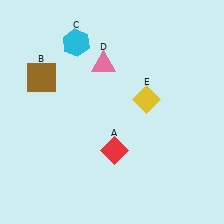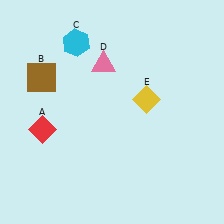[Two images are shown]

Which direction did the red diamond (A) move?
The red diamond (A) moved left.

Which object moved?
The red diamond (A) moved left.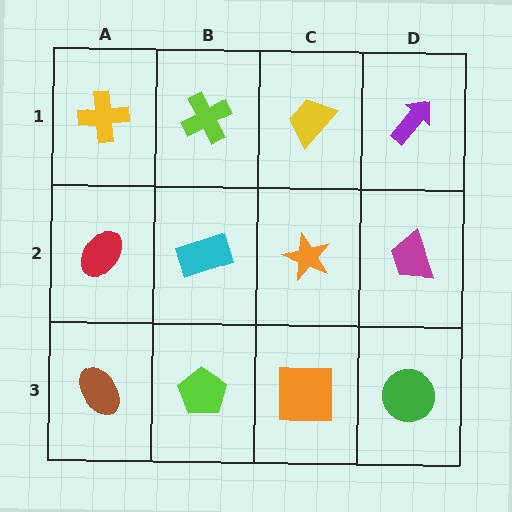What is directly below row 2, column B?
A lime pentagon.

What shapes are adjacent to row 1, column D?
A magenta trapezoid (row 2, column D), a yellow trapezoid (row 1, column C).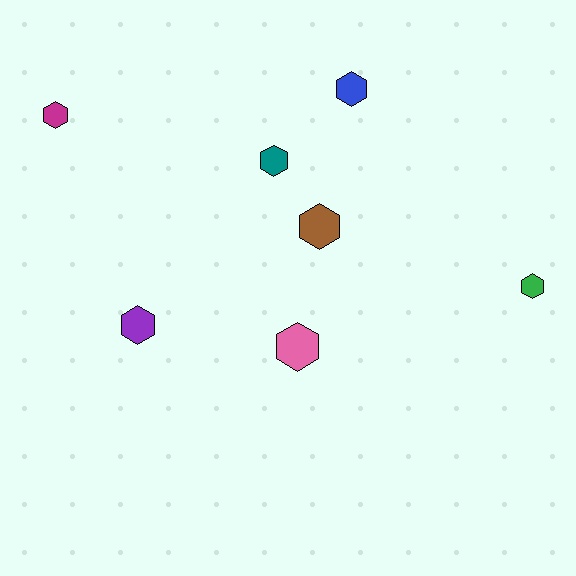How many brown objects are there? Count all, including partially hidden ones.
There is 1 brown object.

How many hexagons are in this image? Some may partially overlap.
There are 7 hexagons.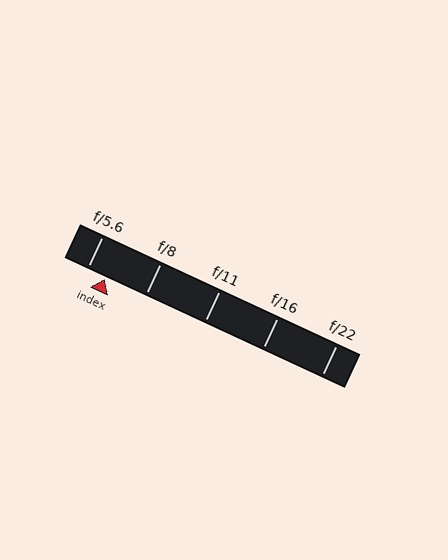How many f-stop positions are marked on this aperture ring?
There are 5 f-stop positions marked.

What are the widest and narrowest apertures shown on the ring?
The widest aperture shown is f/5.6 and the narrowest is f/22.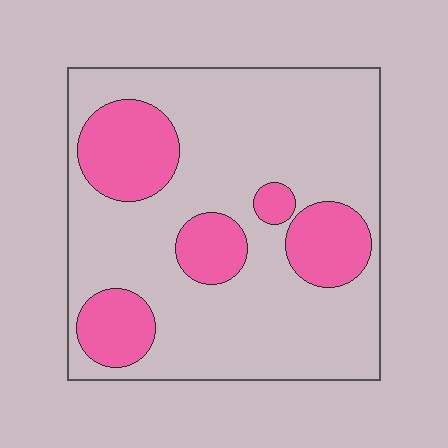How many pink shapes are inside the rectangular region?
5.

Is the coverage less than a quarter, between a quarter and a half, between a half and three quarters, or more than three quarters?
Between a quarter and a half.